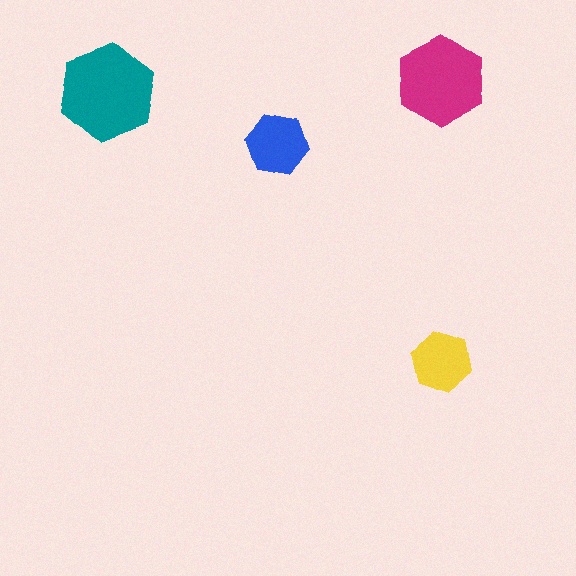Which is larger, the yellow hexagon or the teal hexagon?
The teal one.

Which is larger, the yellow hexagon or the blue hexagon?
The blue one.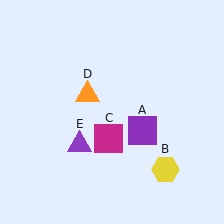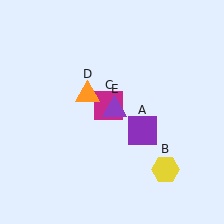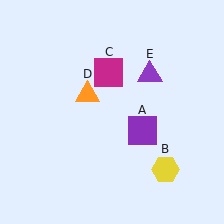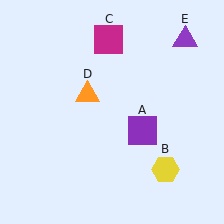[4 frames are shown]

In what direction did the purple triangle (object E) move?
The purple triangle (object E) moved up and to the right.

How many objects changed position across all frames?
2 objects changed position: magenta square (object C), purple triangle (object E).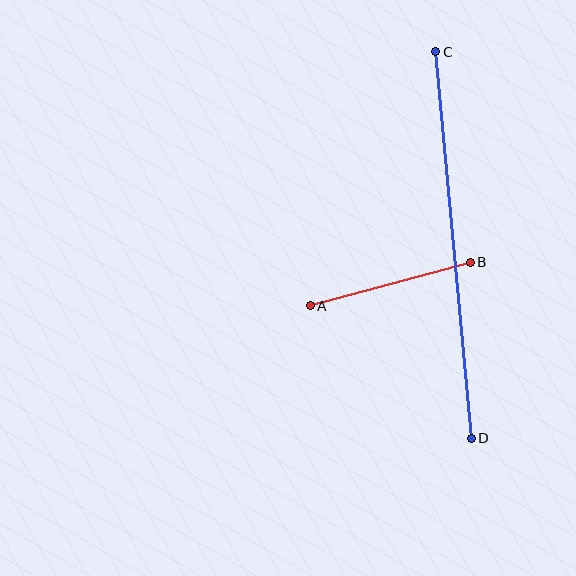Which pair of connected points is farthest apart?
Points C and D are farthest apart.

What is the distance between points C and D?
The distance is approximately 388 pixels.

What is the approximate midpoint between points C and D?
The midpoint is at approximately (453, 245) pixels.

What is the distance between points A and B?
The distance is approximately 166 pixels.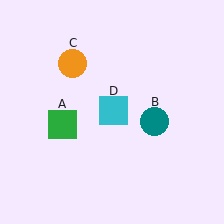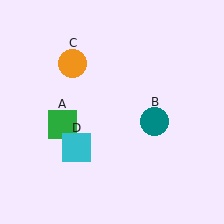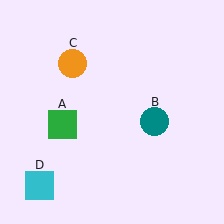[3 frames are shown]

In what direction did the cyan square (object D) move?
The cyan square (object D) moved down and to the left.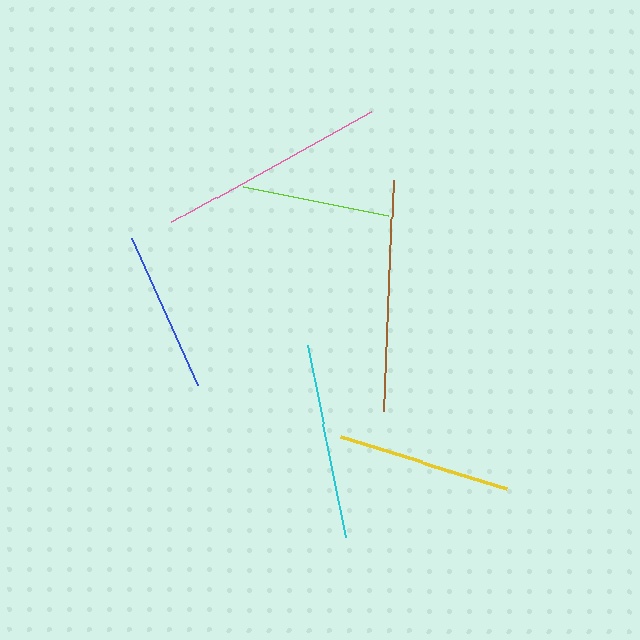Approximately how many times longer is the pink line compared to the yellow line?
The pink line is approximately 1.3 times the length of the yellow line.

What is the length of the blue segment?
The blue segment is approximately 161 pixels long.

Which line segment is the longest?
The brown line is the longest at approximately 232 pixels.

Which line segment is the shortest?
The lime line is the shortest at approximately 148 pixels.